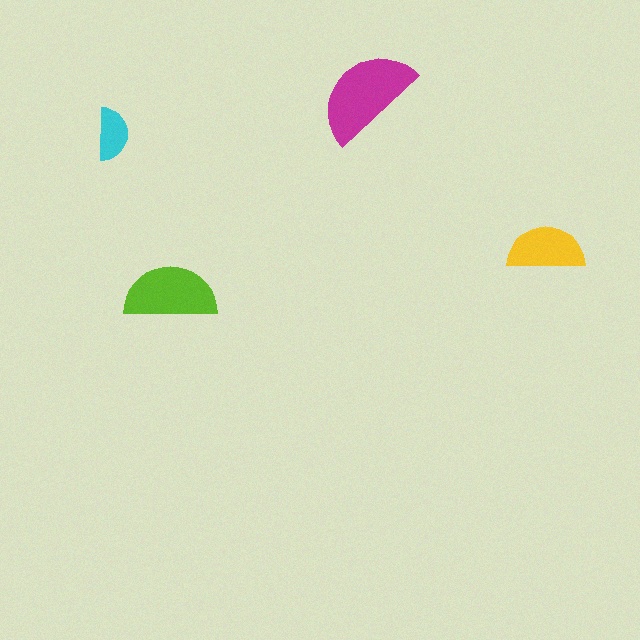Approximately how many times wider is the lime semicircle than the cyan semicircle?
About 2 times wider.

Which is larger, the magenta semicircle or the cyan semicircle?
The magenta one.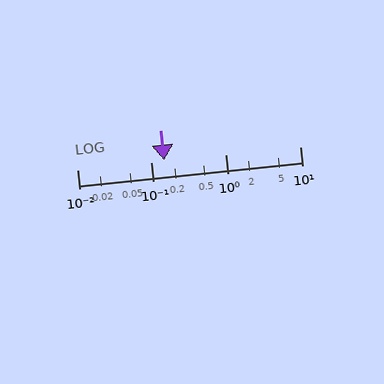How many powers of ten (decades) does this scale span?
The scale spans 3 decades, from 0.01 to 10.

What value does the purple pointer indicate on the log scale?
The pointer indicates approximately 0.15.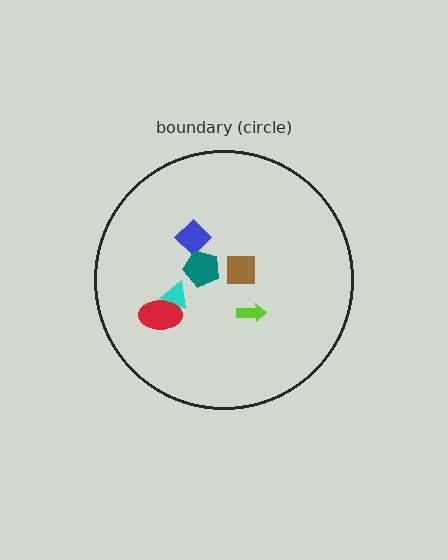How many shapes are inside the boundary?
6 inside, 0 outside.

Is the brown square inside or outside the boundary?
Inside.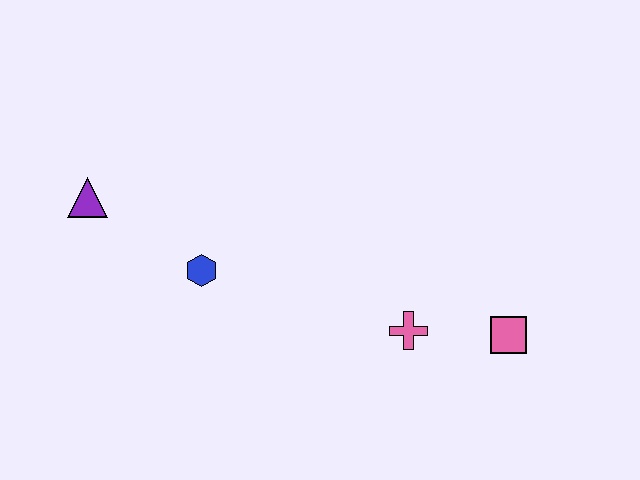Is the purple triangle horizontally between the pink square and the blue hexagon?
No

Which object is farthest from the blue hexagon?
The pink square is farthest from the blue hexagon.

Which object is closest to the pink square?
The pink cross is closest to the pink square.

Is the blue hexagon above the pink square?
Yes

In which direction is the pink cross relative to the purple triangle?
The pink cross is to the right of the purple triangle.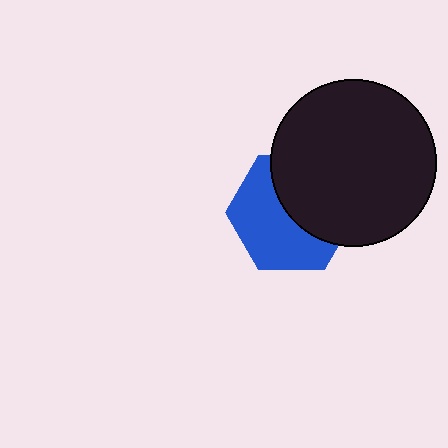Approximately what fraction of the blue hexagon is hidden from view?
Roughly 46% of the blue hexagon is hidden behind the black circle.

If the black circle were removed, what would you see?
You would see the complete blue hexagon.